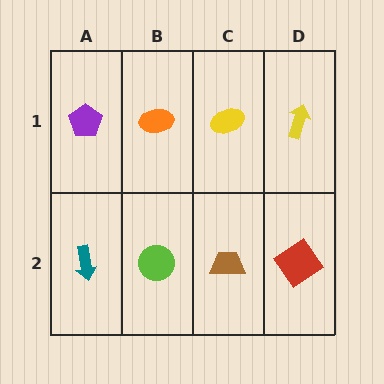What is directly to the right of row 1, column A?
An orange ellipse.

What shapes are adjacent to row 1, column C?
A brown trapezoid (row 2, column C), an orange ellipse (row 1, column B), a yellow arrow (row 1, column D).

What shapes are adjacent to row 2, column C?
A yellow ellipse (row 1, column C), a lime circle (row 2, column B), a red diamond (row 2, column D).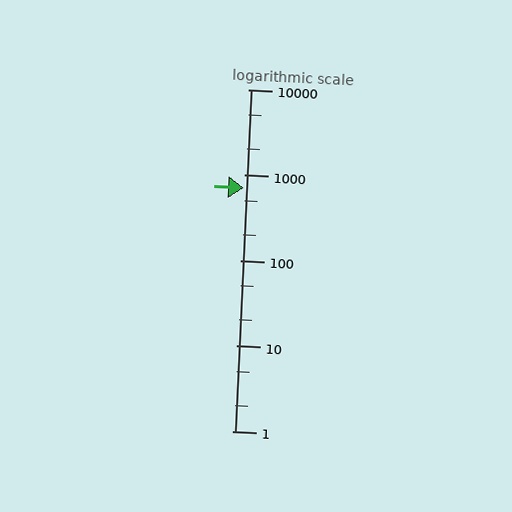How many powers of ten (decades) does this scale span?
The scale spans 4 decades, from 1 to 10000.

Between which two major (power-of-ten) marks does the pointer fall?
The pointer is between 100 and 1000.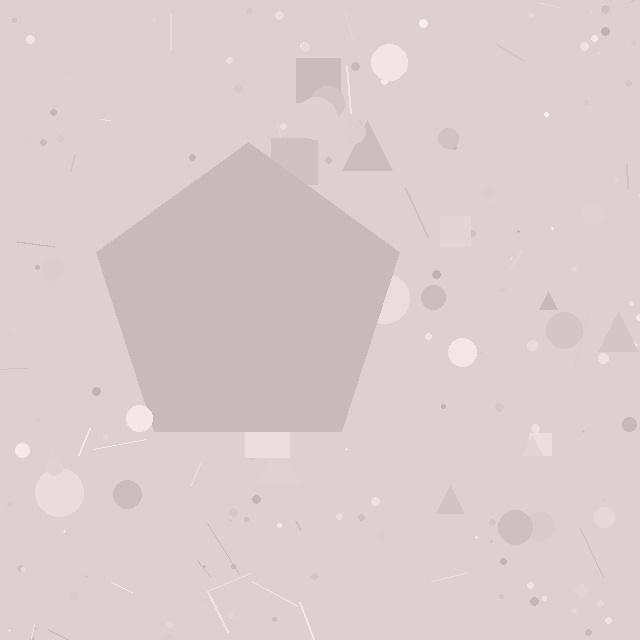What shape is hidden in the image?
A pentagon is hidden in the image.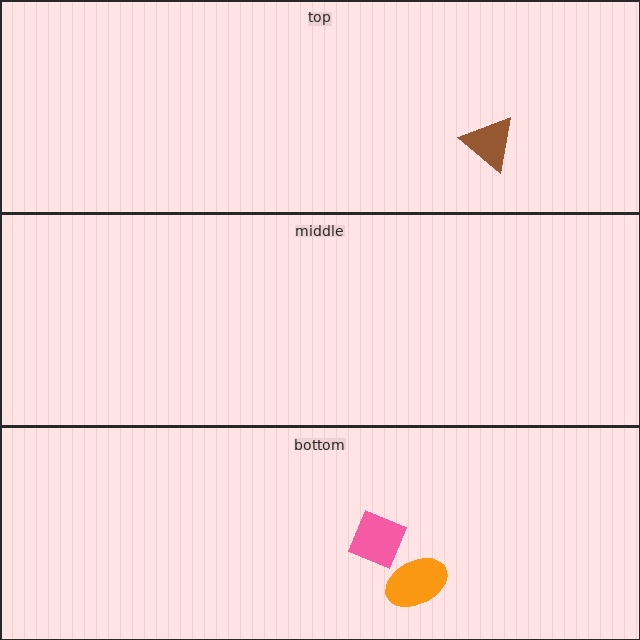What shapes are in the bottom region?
The pink square, the orange ellipse.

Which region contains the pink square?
The bottom region.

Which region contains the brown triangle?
The top region.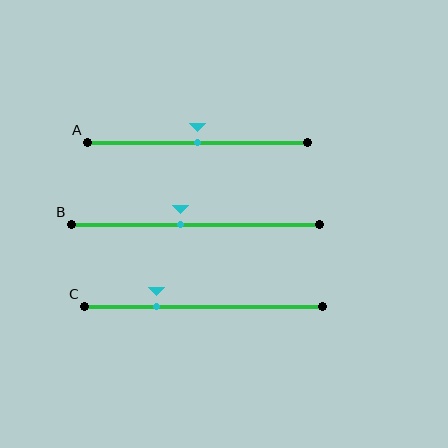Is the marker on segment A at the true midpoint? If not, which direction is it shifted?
Yes, the marker on segment A is at the true midpoint.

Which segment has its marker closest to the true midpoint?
Segment A has its marker closest to the true midpoint.